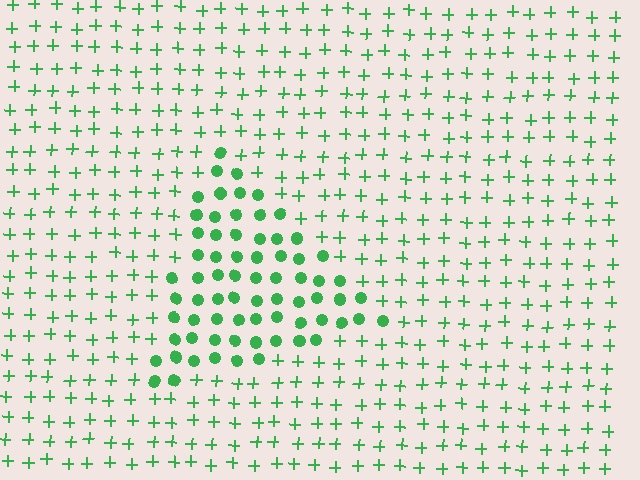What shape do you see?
I see a triangle.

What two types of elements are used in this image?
The image uses circles inside the triangle region and plus signs outside it.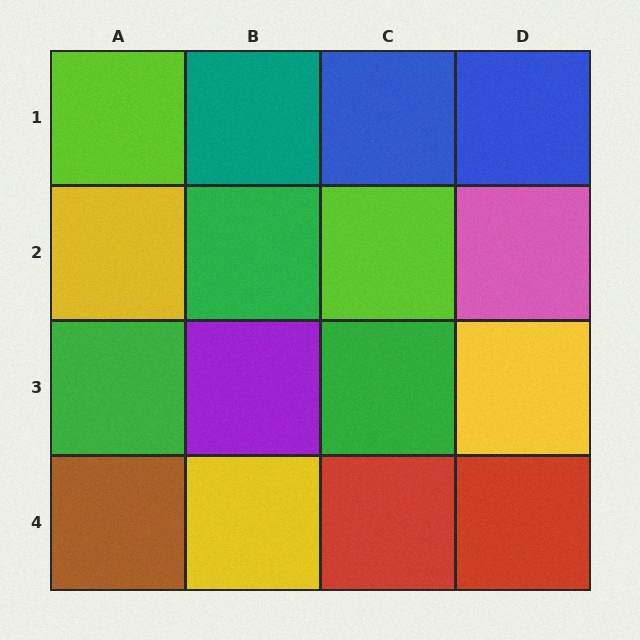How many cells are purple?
1 cell is purple.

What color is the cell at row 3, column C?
Green.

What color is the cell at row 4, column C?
Red.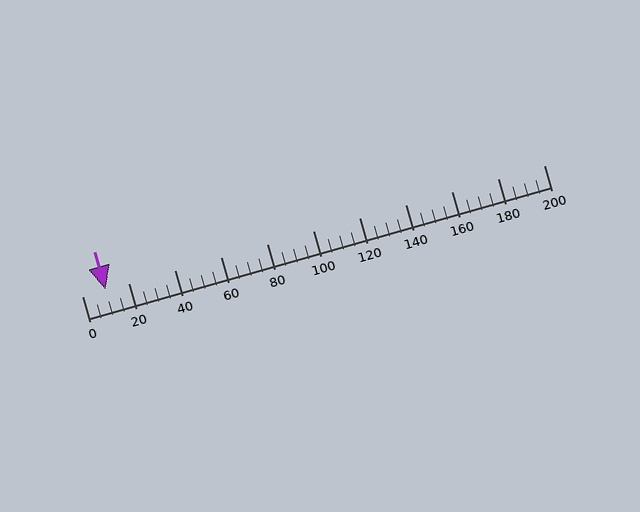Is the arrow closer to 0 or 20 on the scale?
The arrow is closer to 20.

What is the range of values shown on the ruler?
The ruler shows values from 0 to 200.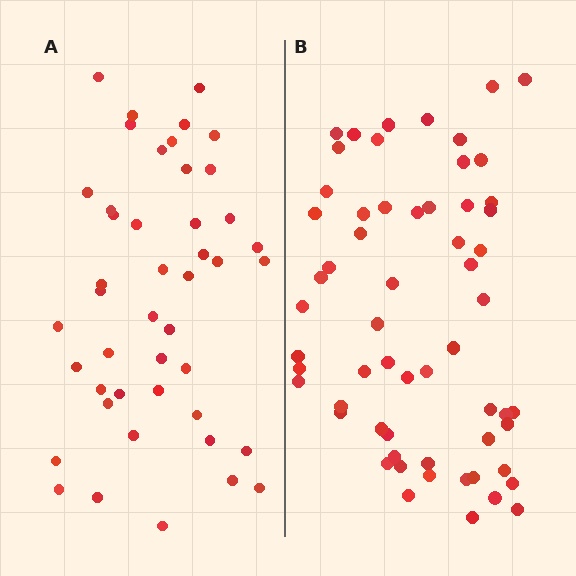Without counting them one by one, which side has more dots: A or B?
Region B (the right region) has more dots.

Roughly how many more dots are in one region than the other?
Region B has approximately 15 more dots than region A.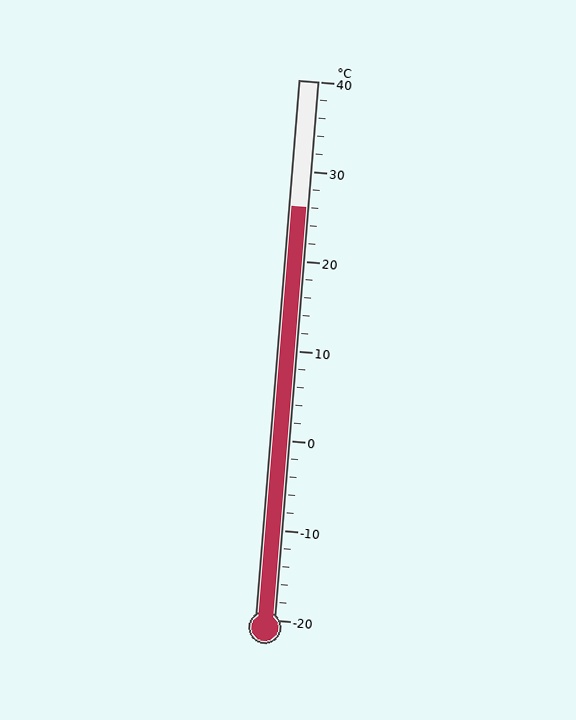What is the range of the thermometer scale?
The thermometer scale ranges from -20°C to 40°C.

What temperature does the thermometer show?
The thermometer shows approximately 26°C.